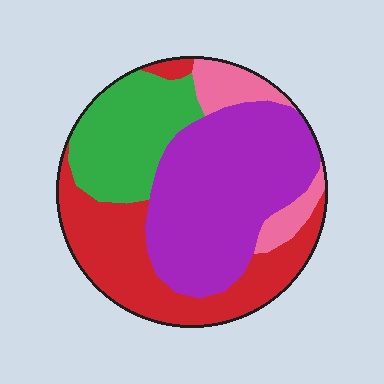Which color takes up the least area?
Pink, at roughly 10%.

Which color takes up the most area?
Purple, at roughly 40%.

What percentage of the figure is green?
Green takes up about one fifth (1/5) of the figure.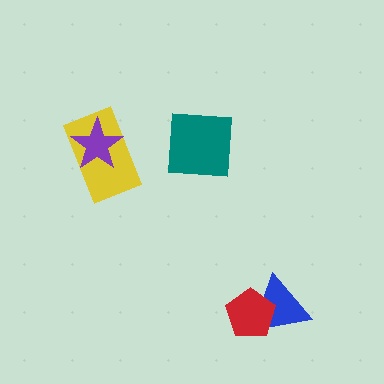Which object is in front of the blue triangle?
The red pentagon is in front of the blue triangle.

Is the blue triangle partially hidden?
Yes, it is partially covered by another shape.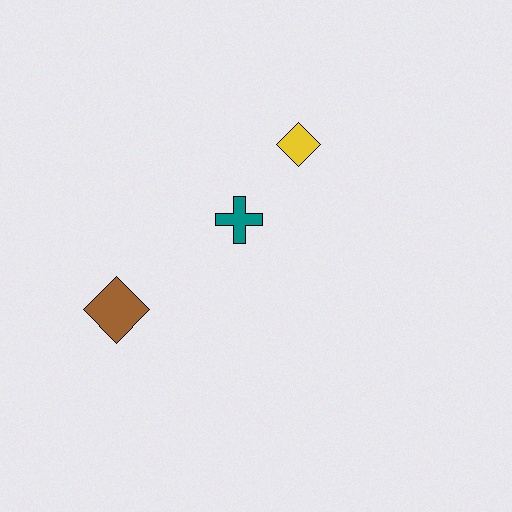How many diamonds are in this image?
There are 2 diamonds.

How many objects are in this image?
There are 3 objects.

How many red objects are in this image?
There are no red objects.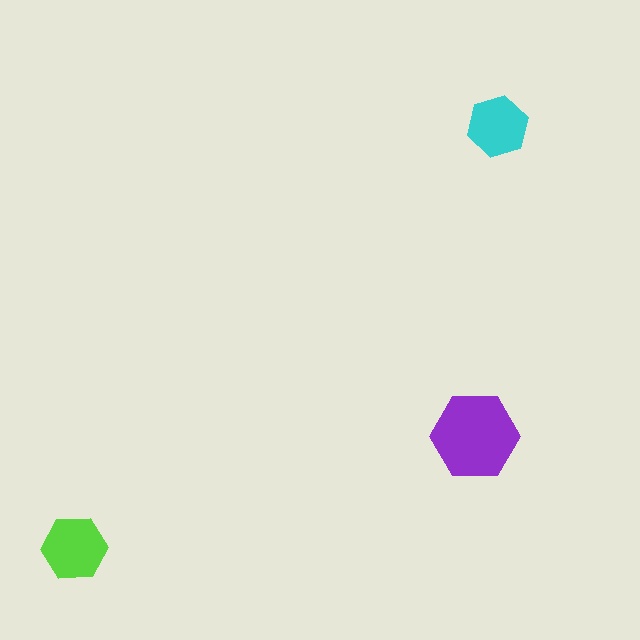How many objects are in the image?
There are 3 objects in the image.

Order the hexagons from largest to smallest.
the purple one, the lime one, the cyan one.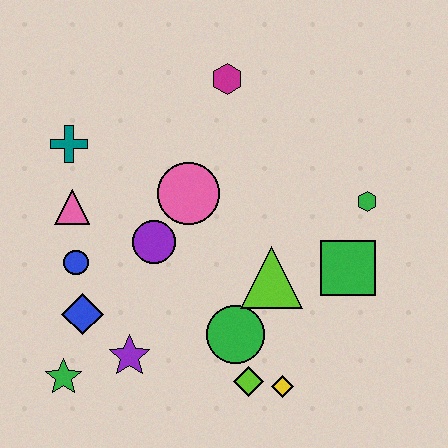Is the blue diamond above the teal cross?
No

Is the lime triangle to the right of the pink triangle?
Yes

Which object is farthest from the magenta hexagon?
The green star is farthest from the magenta hexagon.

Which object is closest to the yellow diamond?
The lime diamond is closest to the yellow diamond.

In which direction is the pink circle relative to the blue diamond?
The pink circle is above the blue diamond.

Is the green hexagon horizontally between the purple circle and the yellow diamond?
No